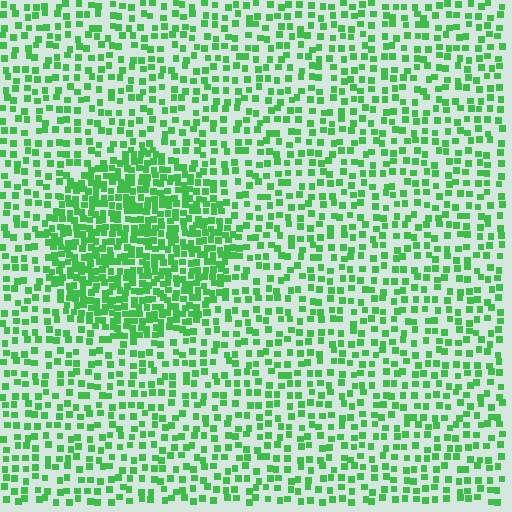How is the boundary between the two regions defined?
The boundary is defined by a change in element density (approximately 2.1x ratio). All elements are the same color, size, and shape.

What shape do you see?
I see a circle.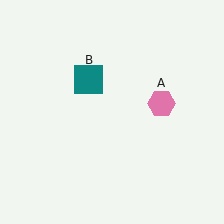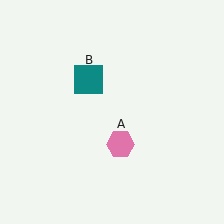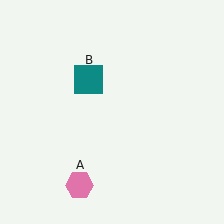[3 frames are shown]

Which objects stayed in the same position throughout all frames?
Teal square (object B) remained stationary.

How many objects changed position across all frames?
1 object changed position: pink hexagon (object A).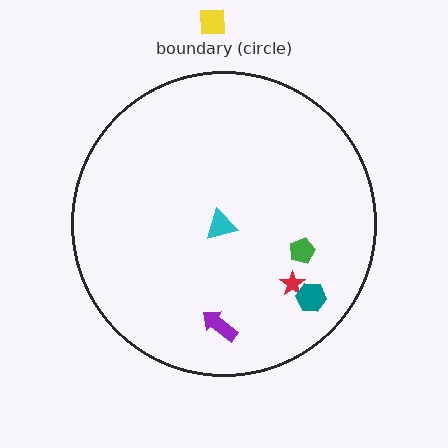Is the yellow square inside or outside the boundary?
Outside.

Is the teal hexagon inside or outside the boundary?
Inside.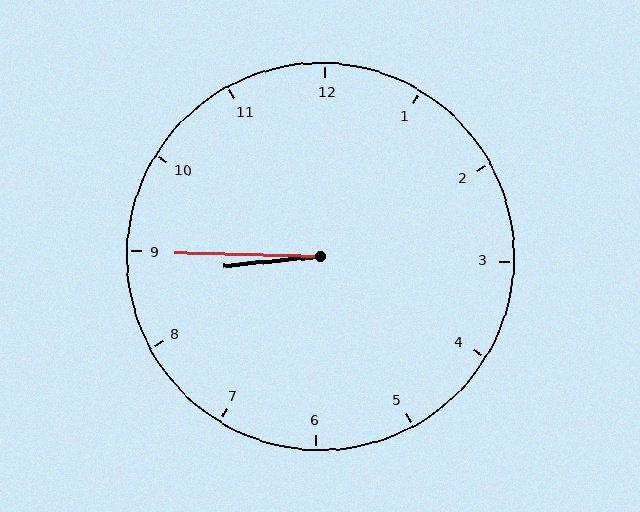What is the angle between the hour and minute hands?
Approximately 8 degrees.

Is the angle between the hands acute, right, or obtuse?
It is acute.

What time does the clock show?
8:45.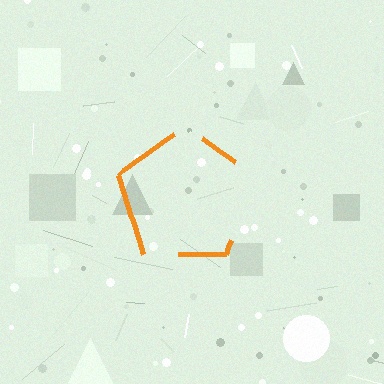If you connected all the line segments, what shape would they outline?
They would outline a pentagon.